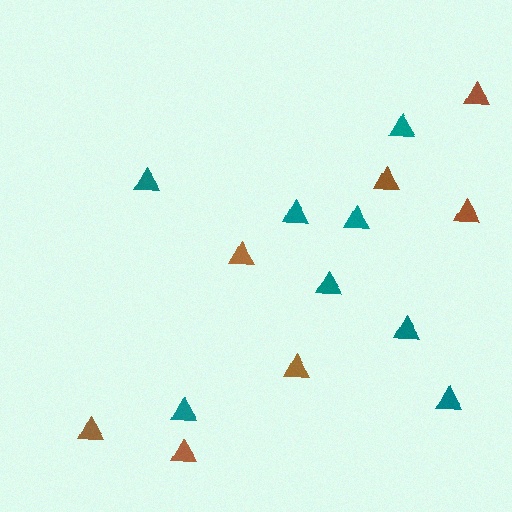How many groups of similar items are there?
There are 2 groups: one group of brown triangles (7) and one group of teal triangles (8).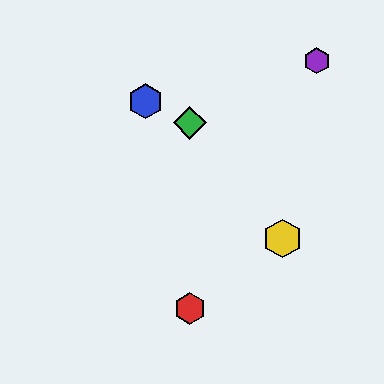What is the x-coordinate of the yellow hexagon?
The yellow hexagon is at x≈282.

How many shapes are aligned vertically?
2 shapes (the red hexagon, the green diamond) are aligned vertically.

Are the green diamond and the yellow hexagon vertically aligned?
No, the green diamond is at x≈190 and the yellow hexagon is at x≈282.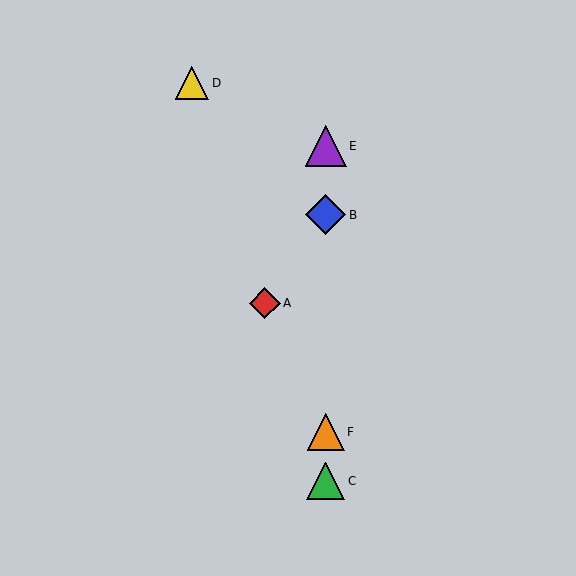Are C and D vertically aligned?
No, C is at x≈326 and D is at x≈192.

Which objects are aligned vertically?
Objects B, C, E, F are aligned vertically.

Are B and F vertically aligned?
Yes, both are at x≈326.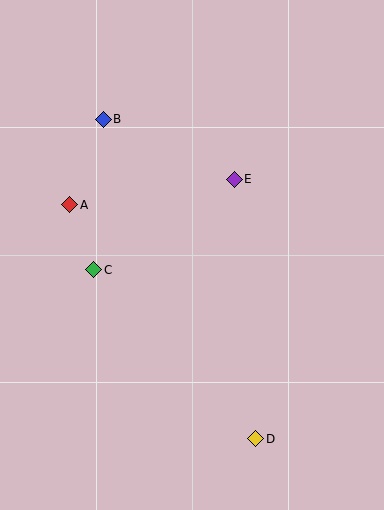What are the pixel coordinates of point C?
Point C is at (94, 270).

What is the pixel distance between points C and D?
The distance between C and D is 234 pixels.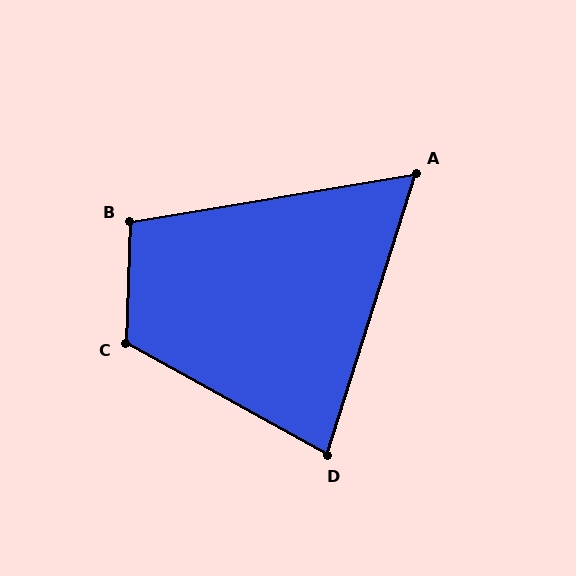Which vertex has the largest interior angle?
C, at approximately 117 degrees.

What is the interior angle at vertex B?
Approximately 101 degrees (obtuse).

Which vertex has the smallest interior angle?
A, at approximately 63 degrees.